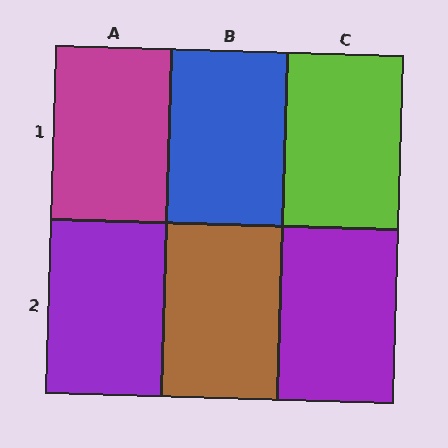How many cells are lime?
1 cell is lime.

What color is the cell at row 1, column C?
Lime.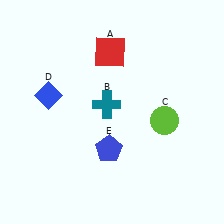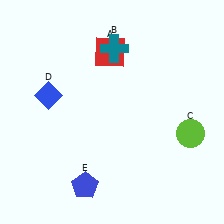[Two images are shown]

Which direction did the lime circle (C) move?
The lime circle (C) moved right.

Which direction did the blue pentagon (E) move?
The blue pentagon (E) moved down.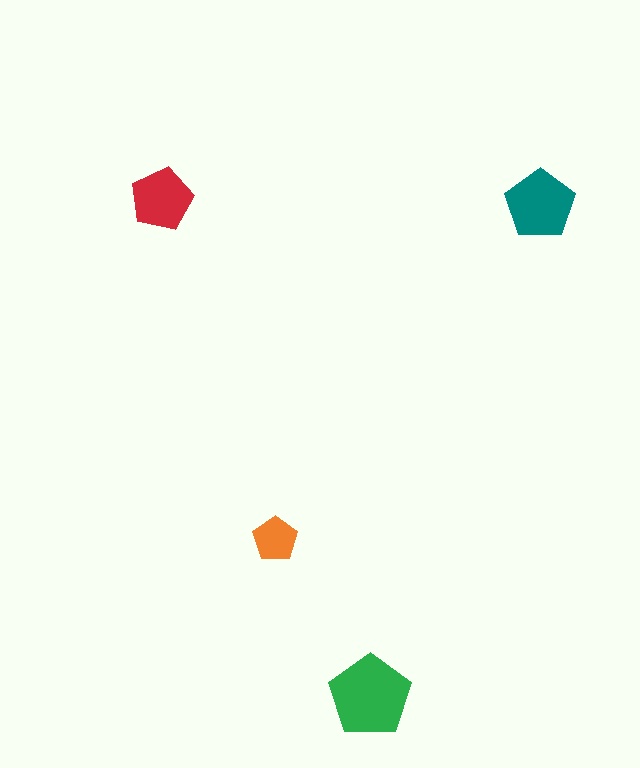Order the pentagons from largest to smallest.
the green one, the teal one, the red one, the orange one.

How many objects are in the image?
There are 4 objects in the image.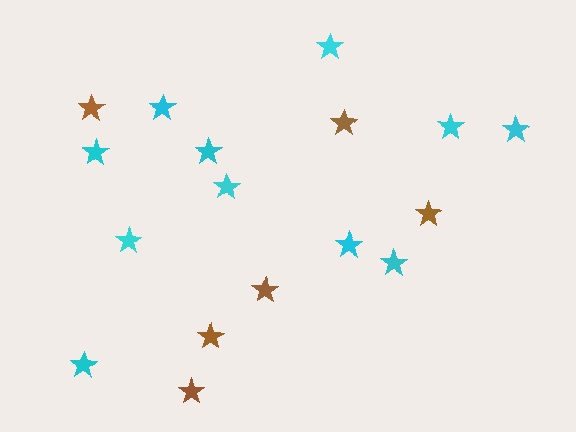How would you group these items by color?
There are 2 groups: one group of brown stars (6) and one group of cyan stars (11).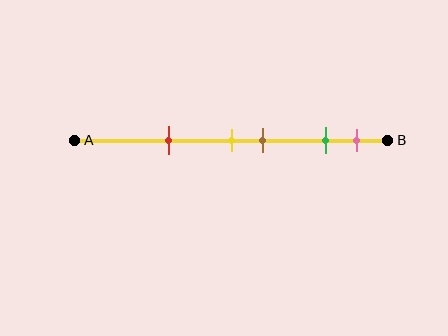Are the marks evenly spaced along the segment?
No, the marks are not evenly spaced.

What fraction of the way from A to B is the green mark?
The green mark is approximately 80% (0.8) of the way from A to B.